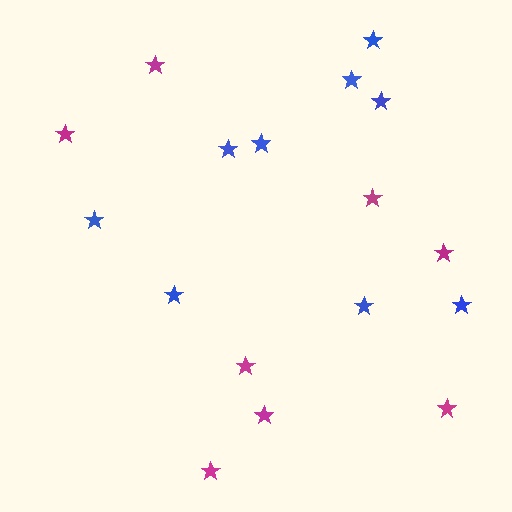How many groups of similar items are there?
There are 2 groups: one group of blue stars (9) and one group of magenta stars (8).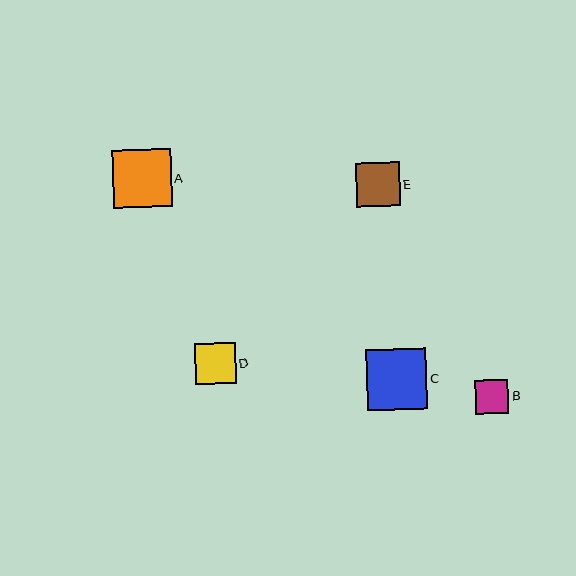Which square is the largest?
Square C is the largest with a size of approximately 60 pixels.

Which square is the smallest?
Square B is the smallest with a size of approximately 34 pixels.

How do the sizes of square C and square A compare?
Square C and square A are approximately the same size.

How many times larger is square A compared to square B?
Square A is approximately 1.7 times the size of square B.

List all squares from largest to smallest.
From largest to smallest: C, A, E, D, B.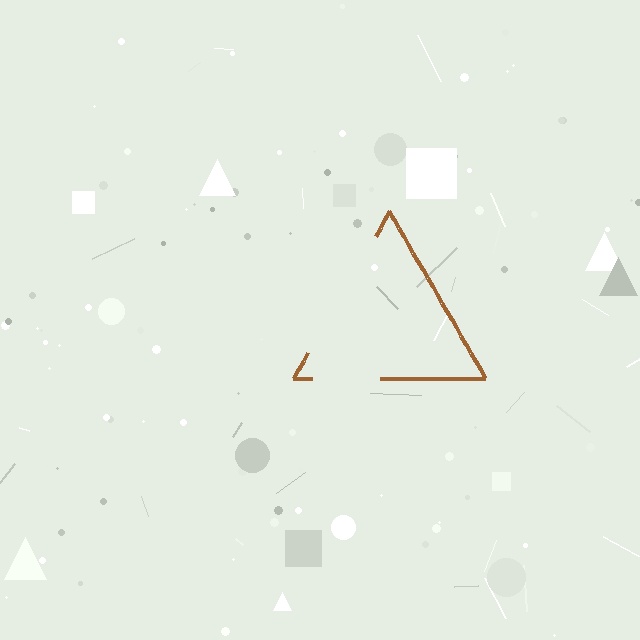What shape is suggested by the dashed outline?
The dashed outline suggests a triangle.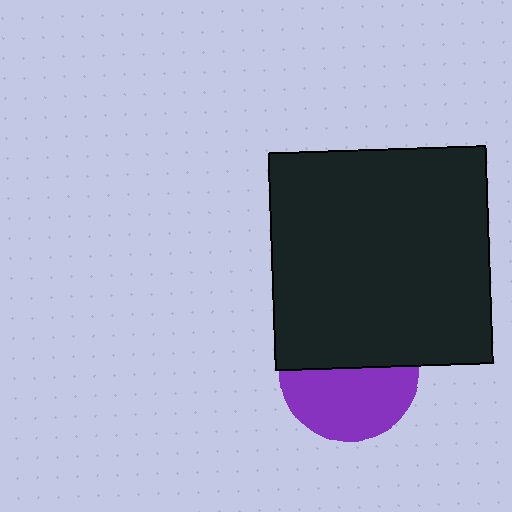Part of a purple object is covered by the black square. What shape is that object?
It is a circle.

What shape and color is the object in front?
The object in front is a black square.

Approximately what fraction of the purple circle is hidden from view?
Roughly 47% of the purple circle is hidden behind the black square.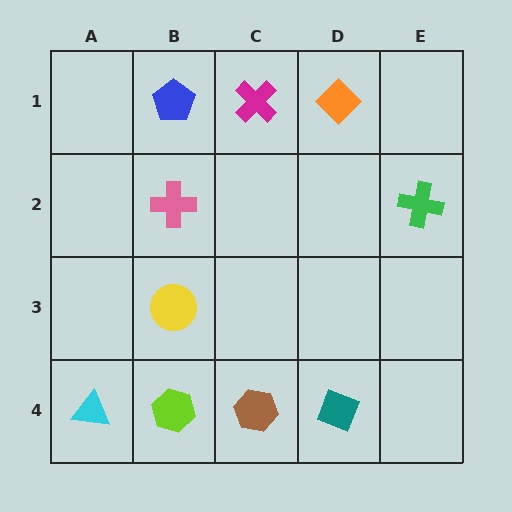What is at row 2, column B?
A pink cross.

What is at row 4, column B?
A lime hexagon.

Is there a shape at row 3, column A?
No, that cell is empty.